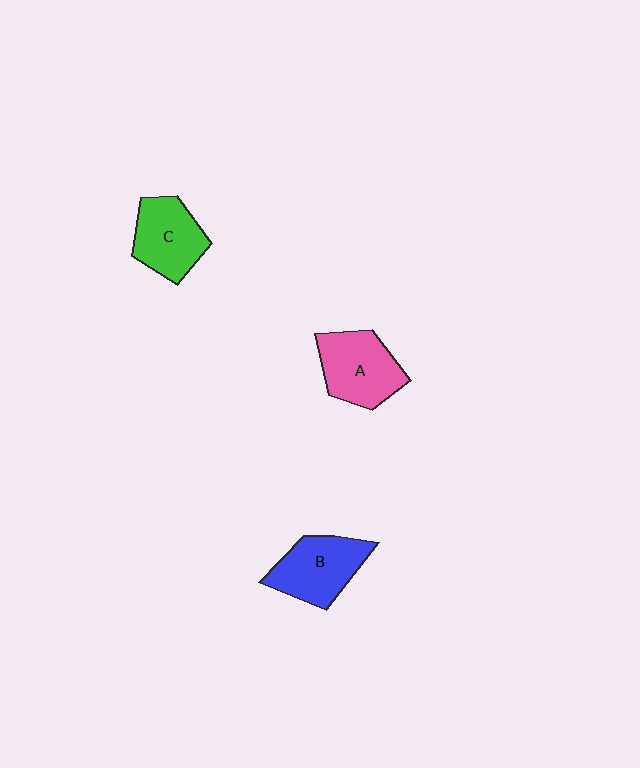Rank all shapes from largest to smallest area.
From largest to smallest: A (pink), B (blue), C (green).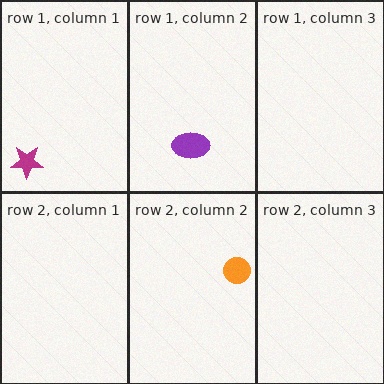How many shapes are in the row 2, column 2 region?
1.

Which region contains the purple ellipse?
The row 1, column 2 region.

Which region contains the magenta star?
The row 1, column 1 region.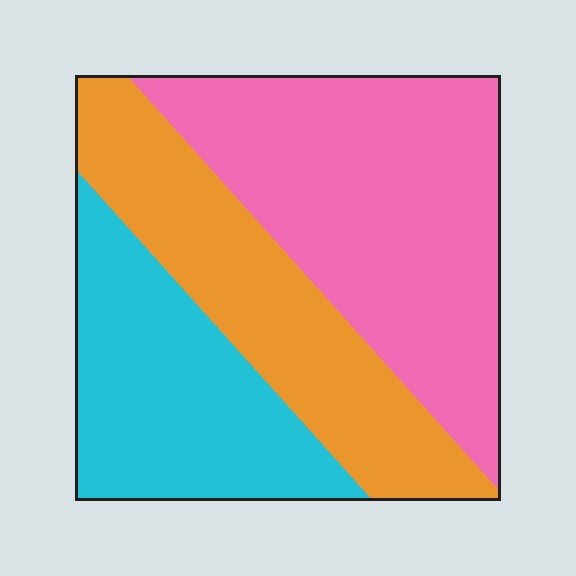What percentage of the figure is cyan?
Cyan takes up about one quarter (1/4) of the figure.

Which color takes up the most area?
Pink, at roughly 45%.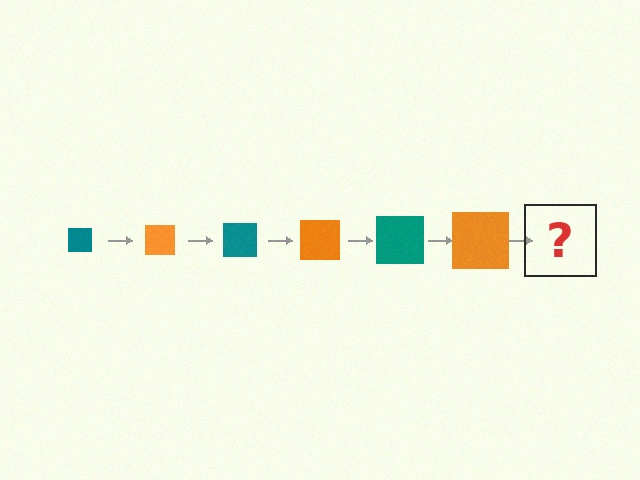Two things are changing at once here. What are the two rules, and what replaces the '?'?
The two rules are that the square grows larger each step and the color cycles through teal and orange. The '?' should be a teal square, larger than the previous one.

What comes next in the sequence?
The next element should be a teal square, larger than the previous one.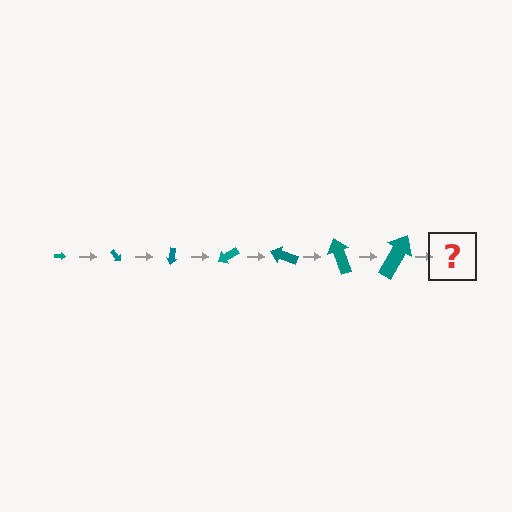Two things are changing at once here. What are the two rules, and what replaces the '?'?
The two rules are that the arrow grows larger each step and it rotates 50 degrees each step. The '?' should be an arrow, larger than the previous one and rotated 350 degrees from the start.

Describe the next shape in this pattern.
It should be an arrow, larger than the previous one and rotated 350 degrees from the start.